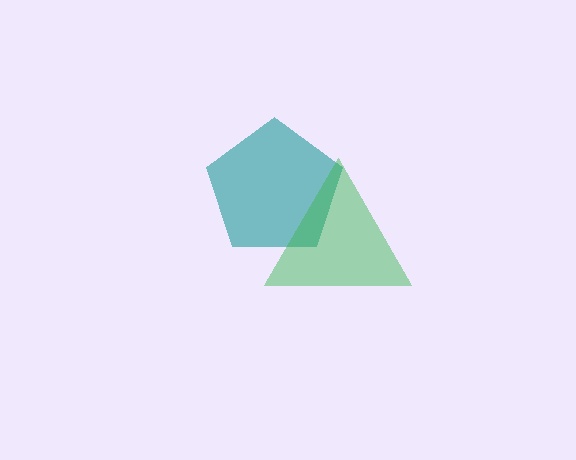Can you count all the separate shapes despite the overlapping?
Yes, there are 2 separate shapes.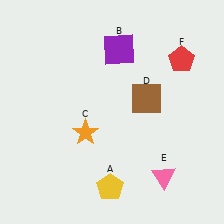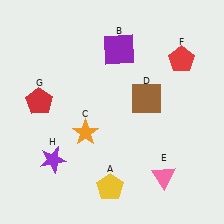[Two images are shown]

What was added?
A red pentagon (G), a purple star (H) were added in Image 2.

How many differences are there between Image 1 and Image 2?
There are 2 differences between the two images.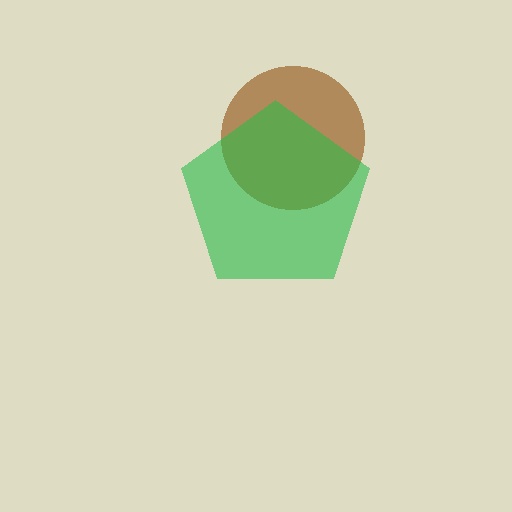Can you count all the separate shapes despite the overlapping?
Yes, there are 2 separate shapes.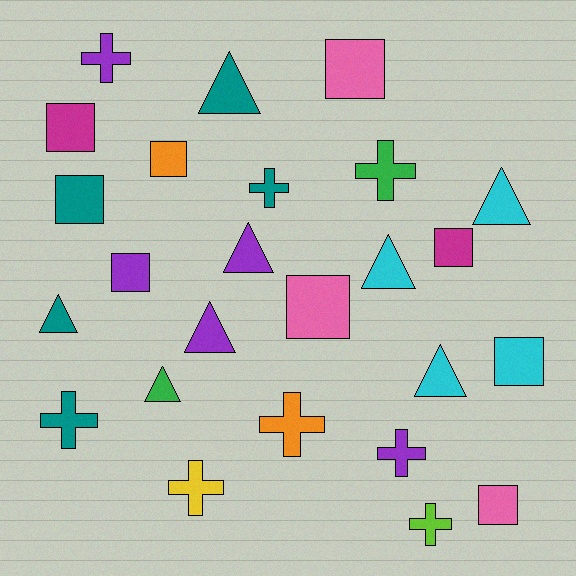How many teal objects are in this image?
There are 5 teal objects.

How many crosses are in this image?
There are 8 crosses.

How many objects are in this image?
There are 25 objects.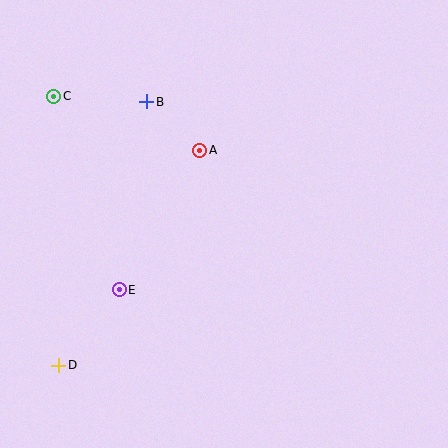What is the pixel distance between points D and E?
The distance between D and E is 97 pixels.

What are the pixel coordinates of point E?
Point E is at (119, 290).